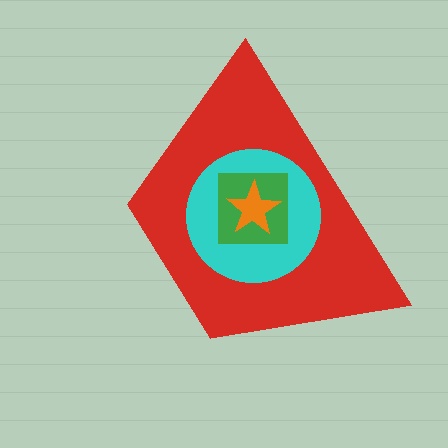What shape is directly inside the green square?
The orange star.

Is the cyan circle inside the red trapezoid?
Yes.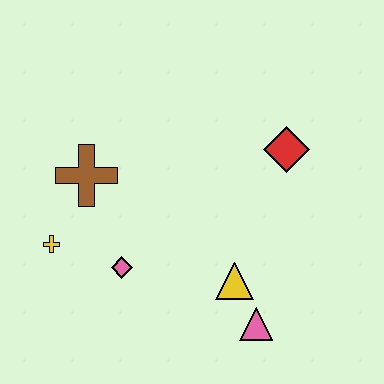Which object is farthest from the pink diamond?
The red diamond is farthest from the pink diamond.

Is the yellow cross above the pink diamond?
Yes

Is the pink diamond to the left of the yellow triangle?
Yes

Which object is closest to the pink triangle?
The yellow triangle is closest to the pink triangle.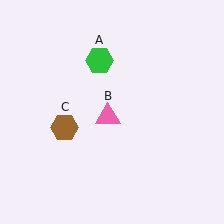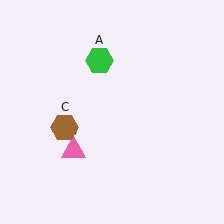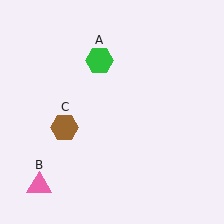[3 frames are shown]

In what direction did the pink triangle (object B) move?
The pink triangle (object B) moved down and to the left.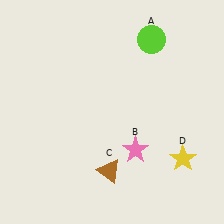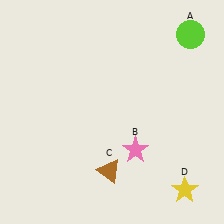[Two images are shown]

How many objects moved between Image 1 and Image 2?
2 objects moved between the two images.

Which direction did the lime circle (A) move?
The lime circle (A) moved right.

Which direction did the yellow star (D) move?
The yellow star (D) moved down.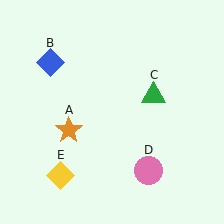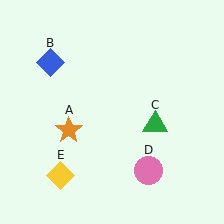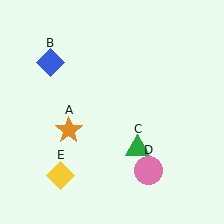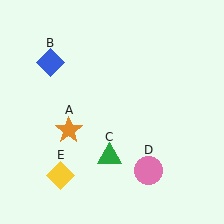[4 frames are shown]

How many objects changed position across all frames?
1 object changed position: green triangle (object C).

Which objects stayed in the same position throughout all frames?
Orange star (object A) and blue diamond (object B) and pink circle (object D) and yellow diamond (object E) remained stationary.